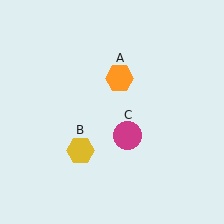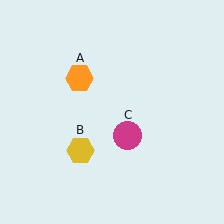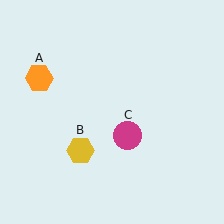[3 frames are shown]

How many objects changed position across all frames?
1 object changed position: orange hexagon (object A).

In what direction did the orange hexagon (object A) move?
The orange hexagon (object A) moved left.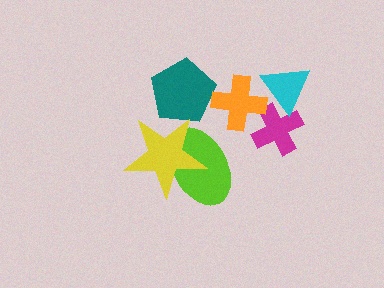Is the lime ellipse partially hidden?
Yes, it is partially covered by another shape.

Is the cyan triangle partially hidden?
Yes, it is partially covered by another shape.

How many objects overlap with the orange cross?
2 objects overlap with the orange cross.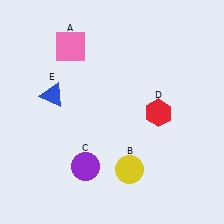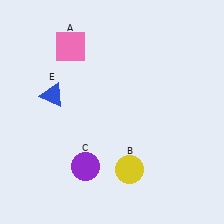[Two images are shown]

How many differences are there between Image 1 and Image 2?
There is 1 difference between the two images.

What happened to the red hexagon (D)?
The red hexagon (D) was removed in Image 2. It was in the bottom-right area of Image 1.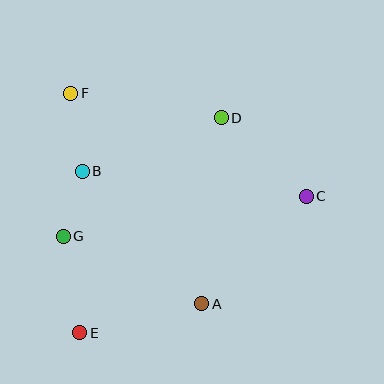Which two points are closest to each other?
Points B and G are closest to each other.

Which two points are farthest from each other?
Points C and E are farthest from each other.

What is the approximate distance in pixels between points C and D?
The distance between C and D is approximately 116 pixels.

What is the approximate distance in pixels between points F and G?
The distance between F and G is approximately 143 pixels.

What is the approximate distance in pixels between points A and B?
The distance between A and B is approximately 179 pixels.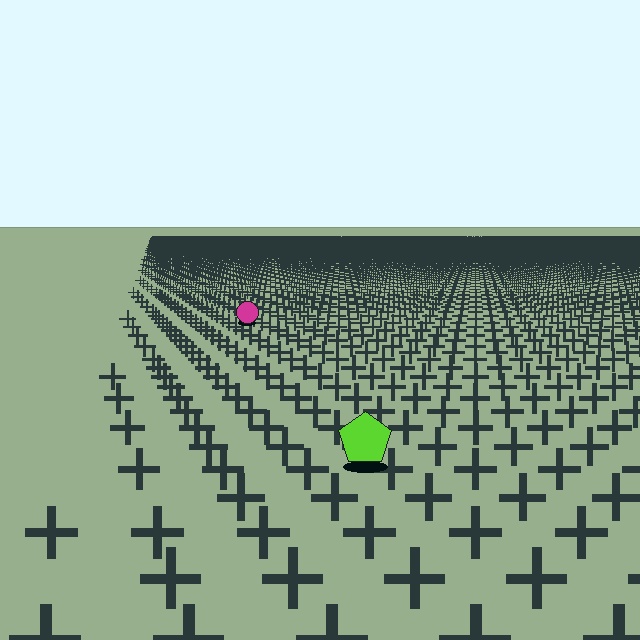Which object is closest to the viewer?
The lime pentagon is closest. The texture marks near it are larger and more spread out.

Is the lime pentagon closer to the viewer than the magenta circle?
Yes. The lime pentagon is closer — you can tell from the texture gradient: the ground texture is coarser near it.